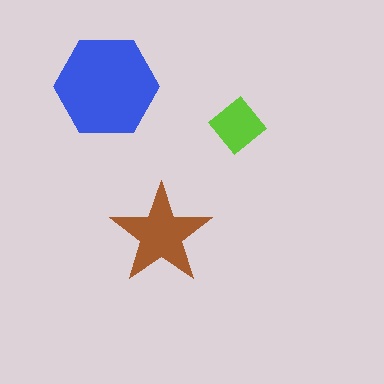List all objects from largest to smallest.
The blue hexagon, the brown star, the lime diamond.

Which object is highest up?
The blue hexagon is topmost.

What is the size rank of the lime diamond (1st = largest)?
3rd.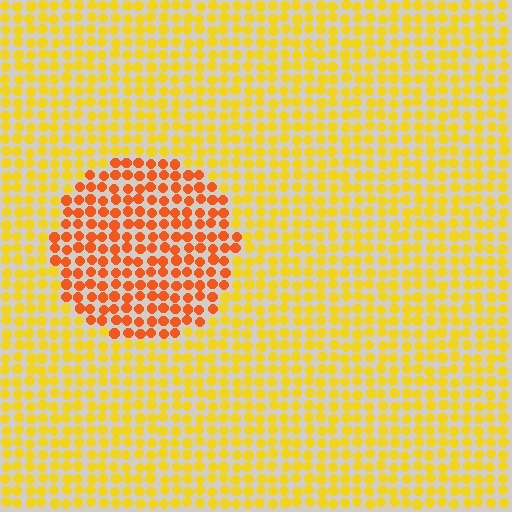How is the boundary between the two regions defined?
The boundary is defined purely by a slight shift in hue (about 36 degrees). Spacing, size, and orientation are identical on both sides.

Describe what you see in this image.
The image is filled with small yellow elements in a uniform arrangement. A circle-shaped region is visible where the elements are tinted to a slightly different hue, forming a subtle color boundary.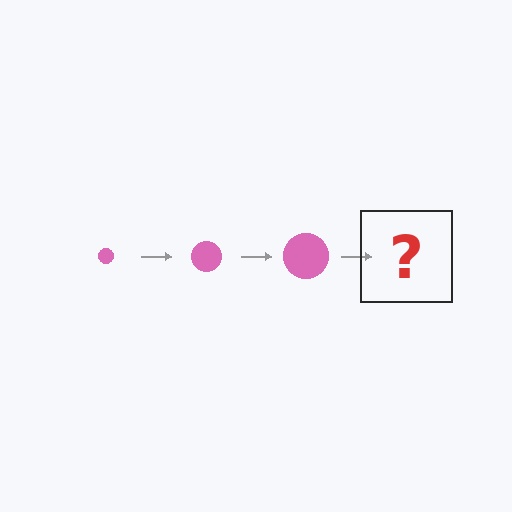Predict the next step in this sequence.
The next step is a pink circle, larger than the previous one.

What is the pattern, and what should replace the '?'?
The pattern is that the circle gets progressively larger each step. The '?' should be a pink circle, larger than the previous one.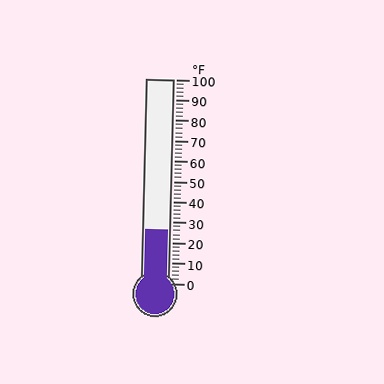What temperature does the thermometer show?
The thermometer shows approximately 26°F.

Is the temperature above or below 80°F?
The temperature is below 80°F.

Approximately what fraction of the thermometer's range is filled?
The thermometer is filled to approximately 25% of its range.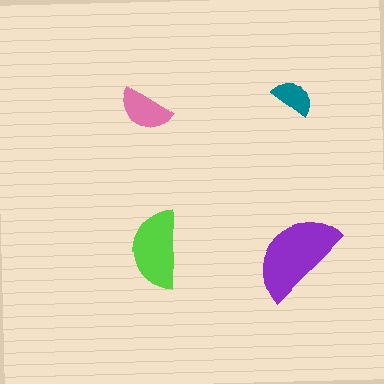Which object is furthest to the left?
The pink semicircle is leftmost.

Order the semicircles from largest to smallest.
the purple one, the lime one, the pink one, the teal one.